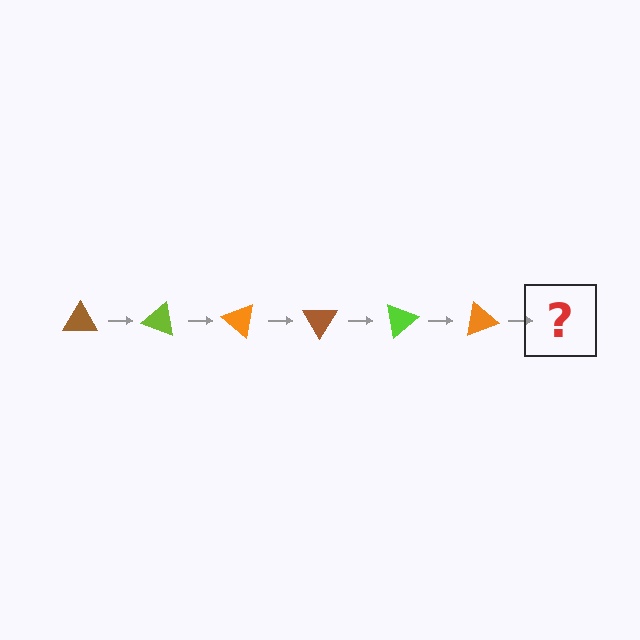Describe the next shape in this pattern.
It should be a brown triangle, rotated 120 degrees from the start.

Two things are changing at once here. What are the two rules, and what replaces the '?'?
The two rules are that it rotates 20 degrees each step and the color cycles through brown, lime, and orange. The '?' should be a brown triangle, rotated 120 degrees from the start.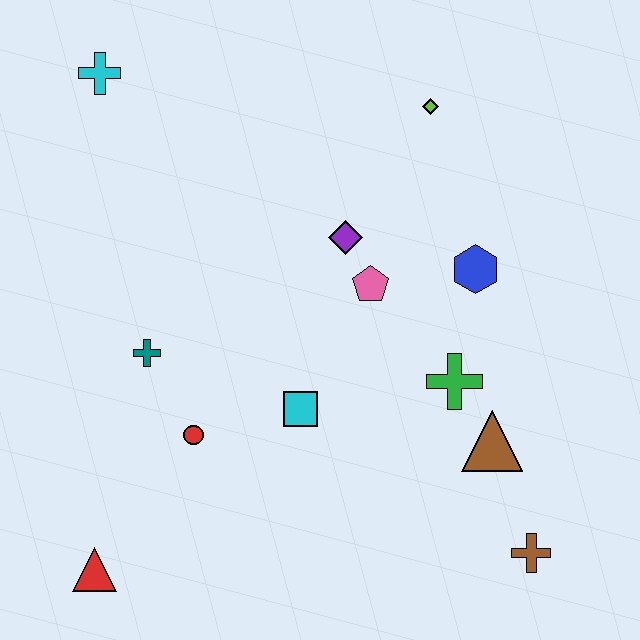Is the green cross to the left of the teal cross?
No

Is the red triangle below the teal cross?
Yes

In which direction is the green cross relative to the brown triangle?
The green cross is above the brown triangle.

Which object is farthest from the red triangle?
The lime diamond is farthest from the red triangle.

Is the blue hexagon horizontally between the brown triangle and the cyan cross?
Yes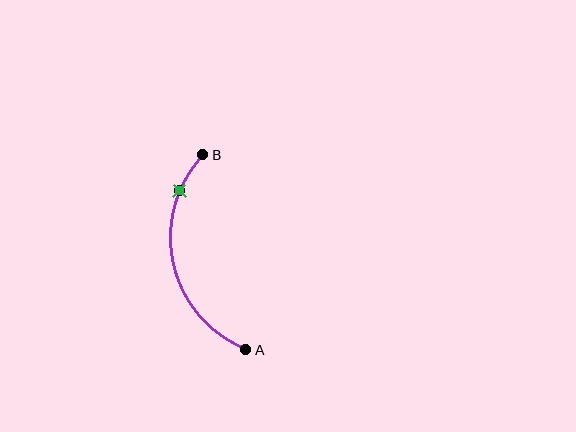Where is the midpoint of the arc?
The arc midpoint is the point on the curve farthest from the straight line joining A and B. It sits to the left of that line.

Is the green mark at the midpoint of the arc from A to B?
No. The green mark lies on the arc but is closer to endpoint B. The arc midpoint would be at the point on the curve equidistant along the arc from both A and B.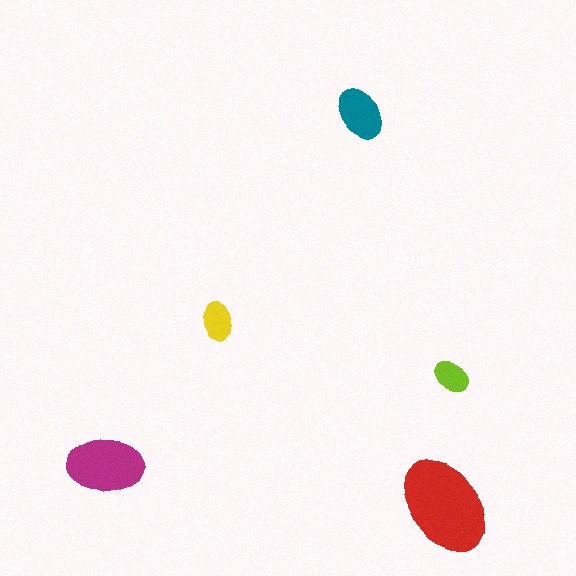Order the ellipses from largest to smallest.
the red one, the magenta one, the teal one, the yellow one, the lime one.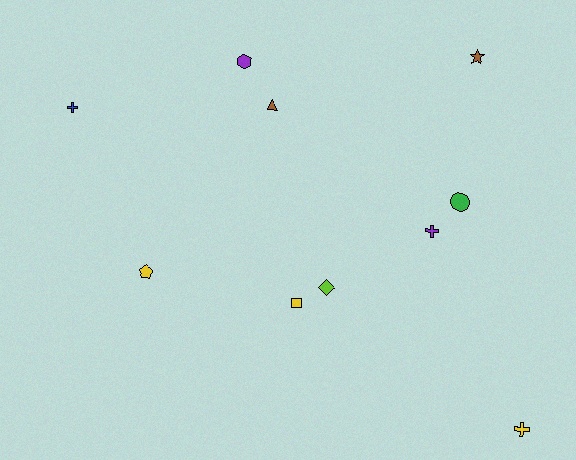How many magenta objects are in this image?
There are no magenta objects.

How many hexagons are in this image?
There is 1 hexagon.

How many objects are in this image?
There are 10 objects.